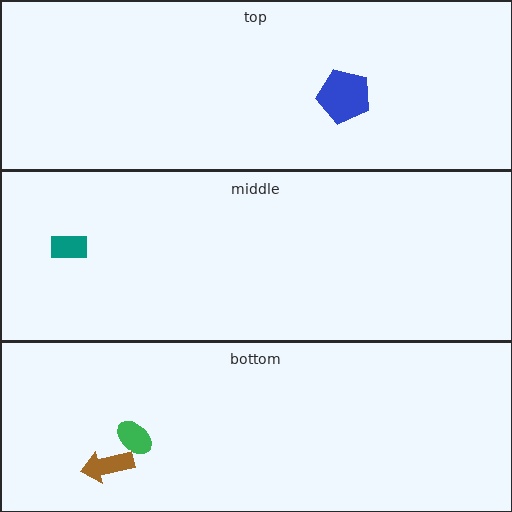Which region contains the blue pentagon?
The top region.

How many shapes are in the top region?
1.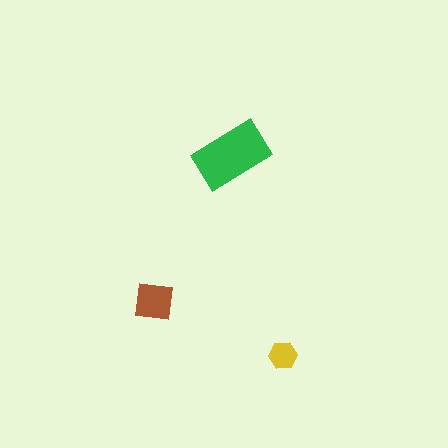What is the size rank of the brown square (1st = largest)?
2nd.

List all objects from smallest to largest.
The yellow hexagon, the brown square, the green rectangle.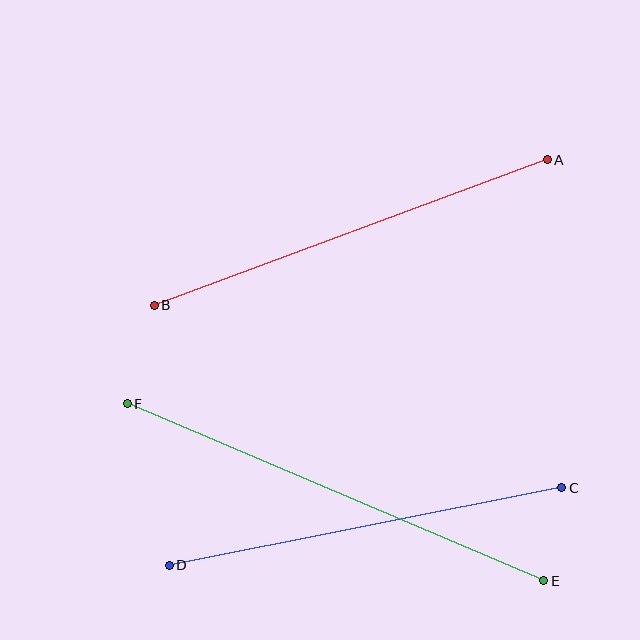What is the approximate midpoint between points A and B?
The midpoint is at approximately (351, 232) pixels.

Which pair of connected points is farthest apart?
Points E and F are farthest apart.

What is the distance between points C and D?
The distance is approximately 400 pixels.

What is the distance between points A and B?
The distance is approximately 419 pixels.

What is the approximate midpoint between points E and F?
The midpoint is at approximately (336, 492) pixels.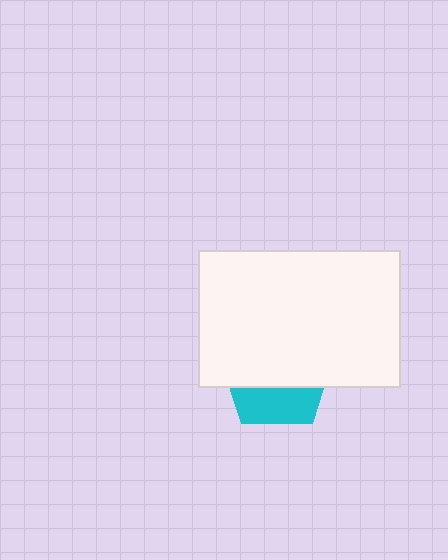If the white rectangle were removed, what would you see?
You would see the complete cyan pentagon.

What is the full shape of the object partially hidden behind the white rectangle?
The partially hidden object is a cyan pentagon.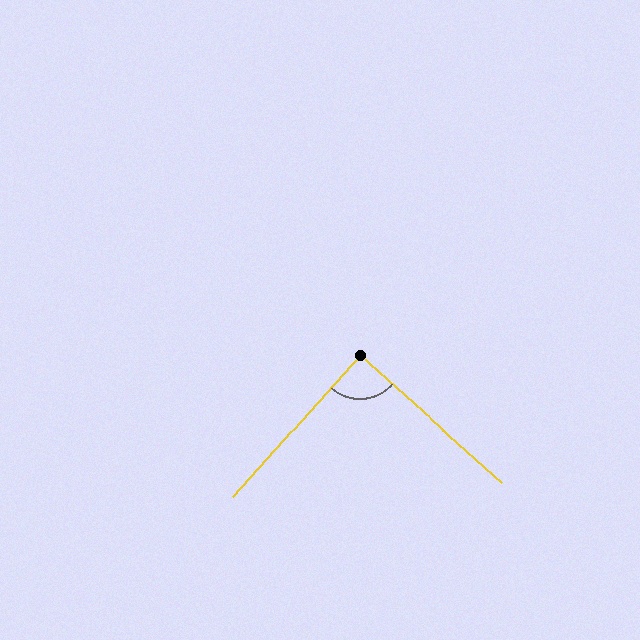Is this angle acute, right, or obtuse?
It is approximately a right angle.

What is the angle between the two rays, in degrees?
Approximately 90 degrees.